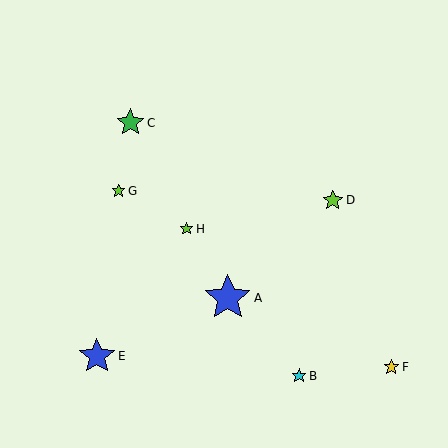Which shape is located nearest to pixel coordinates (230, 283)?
The blue star (labeled A) at (228, 298) is nearest to that location.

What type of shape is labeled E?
Shape E is a blue star.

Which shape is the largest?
The blue star (labeled A) is the largest.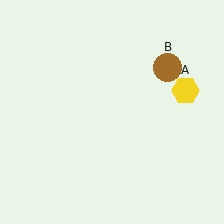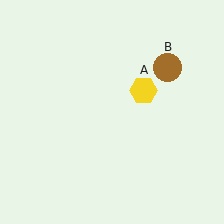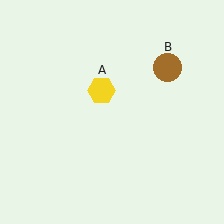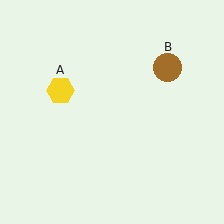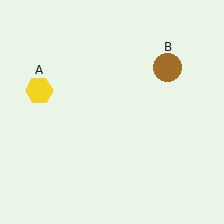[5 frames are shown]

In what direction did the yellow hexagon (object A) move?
The yellow hexagon (object A) moved left.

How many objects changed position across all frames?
1 object changed position: yellow hexagon (object A).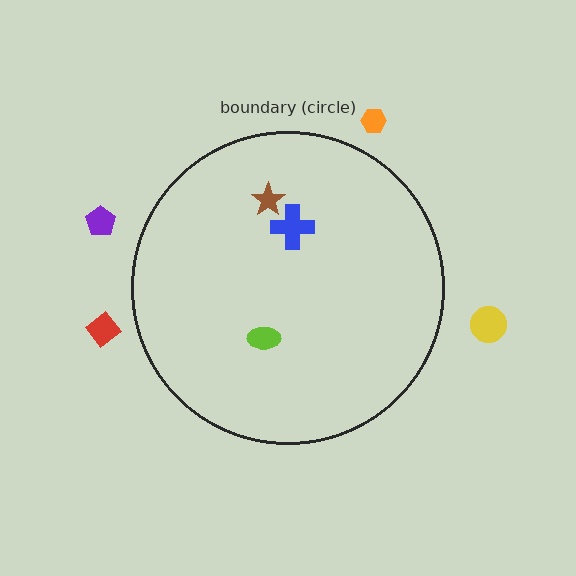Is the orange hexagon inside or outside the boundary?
Outside.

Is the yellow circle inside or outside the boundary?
Outside.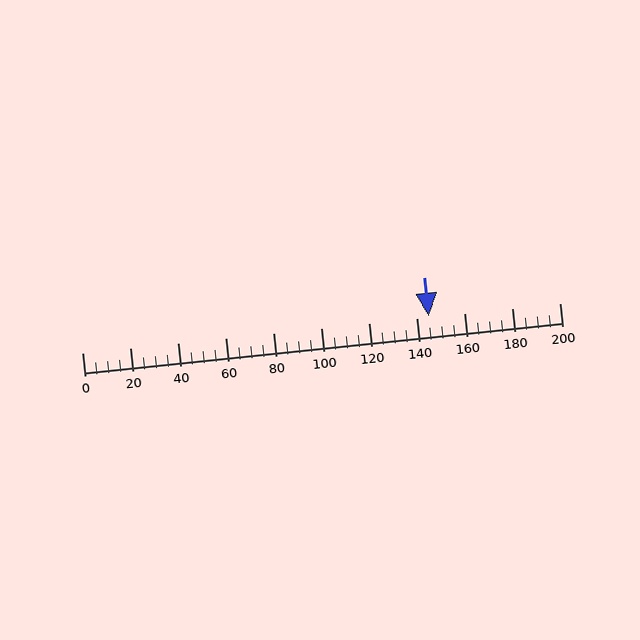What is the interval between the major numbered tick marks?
The major tick marks are spaced 20 units apart.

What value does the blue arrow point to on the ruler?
The blue arrow points to approximately 145.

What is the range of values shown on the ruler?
The ruler shows values from 0 to 200.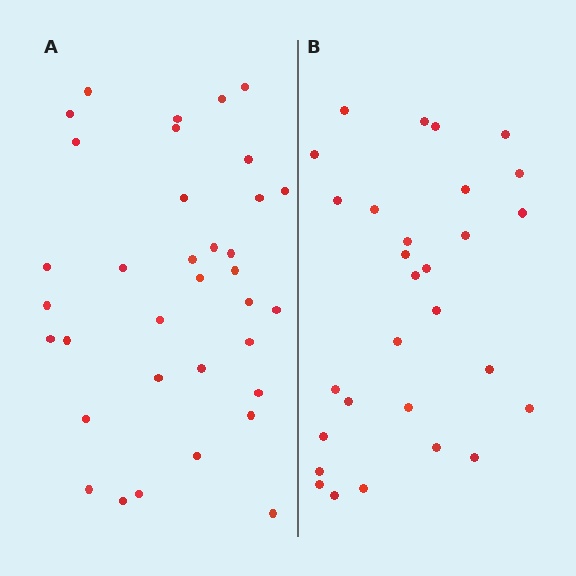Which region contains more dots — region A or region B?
Region A (the left region) has more dots.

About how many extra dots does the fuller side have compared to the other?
Region A has about 6 more dots than region B.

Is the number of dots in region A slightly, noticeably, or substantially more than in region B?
Region A has only slightly more — the two regions are fairly close. The ratio is roughly 1.2 to 1.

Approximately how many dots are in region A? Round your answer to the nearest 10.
About 40 dots. (The exact count is 35, which rounds to 40.)